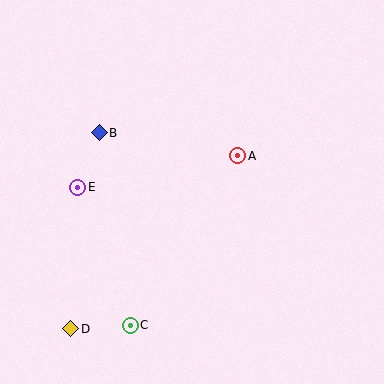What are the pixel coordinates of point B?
Point B is at (99, 133).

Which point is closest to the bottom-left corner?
Point D is closest to the bottom-left corner.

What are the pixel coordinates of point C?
Point C is at (130, 325).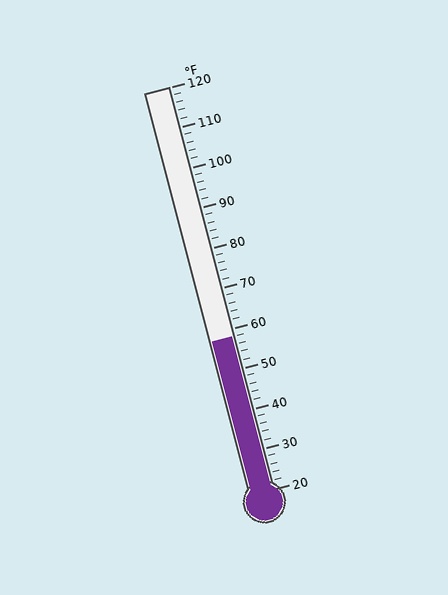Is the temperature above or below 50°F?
The temperature is above 50°F.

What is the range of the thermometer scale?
The thermometer scale ranges from 20°F to 120°F.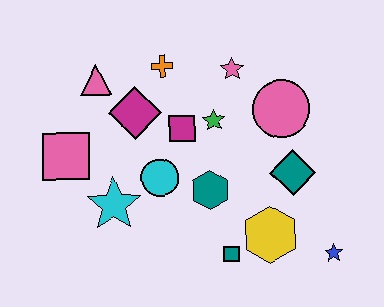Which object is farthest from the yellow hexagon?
The pink triangle is farthest from the yellow hexagon.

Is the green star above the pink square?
Yes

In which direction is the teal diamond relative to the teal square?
The teal diamond is above the teal square.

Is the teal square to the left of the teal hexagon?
No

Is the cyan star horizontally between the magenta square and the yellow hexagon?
No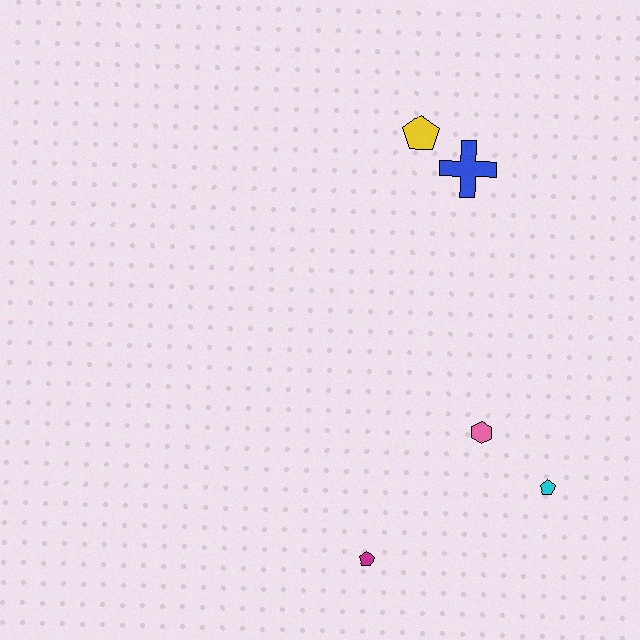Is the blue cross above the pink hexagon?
Yes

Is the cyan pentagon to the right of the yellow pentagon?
Yes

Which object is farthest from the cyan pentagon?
The yellow pentagon is farthest from the cyan pentagon.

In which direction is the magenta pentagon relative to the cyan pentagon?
The magenta pentagon is to the left of the cyan pentagon.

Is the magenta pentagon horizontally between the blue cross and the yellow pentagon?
No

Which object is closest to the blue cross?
The yellow pentagon is closest to the blue cross.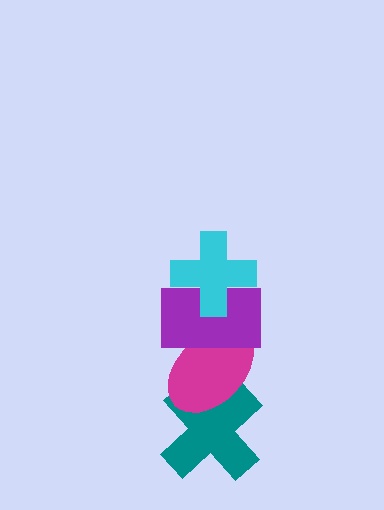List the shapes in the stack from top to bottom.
From top to bottom: the cyan cross, the purple rectangle, the magenta ellipse, the teal cross.